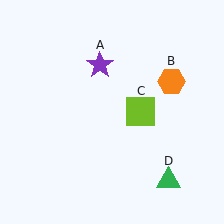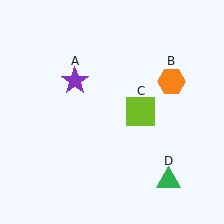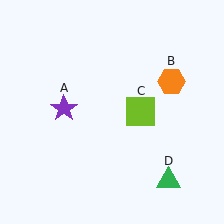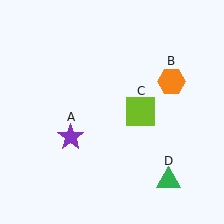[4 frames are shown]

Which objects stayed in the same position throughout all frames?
Orange hexagon (object B) and lime square (object C) and green triangle (object D) remained stationary.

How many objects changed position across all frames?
1 object changed position: purple star (object A).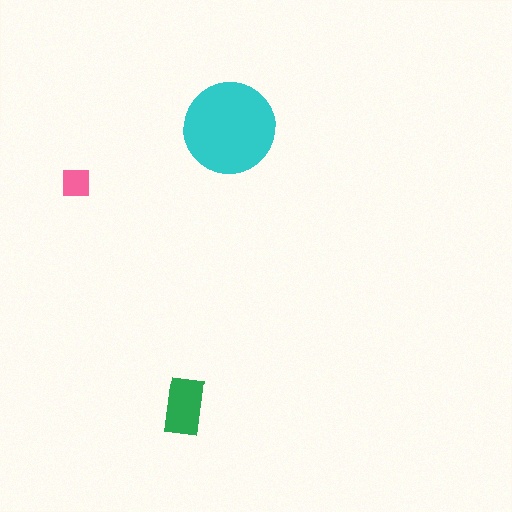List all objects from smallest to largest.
The pink square, the green rectangle, the cyan circle.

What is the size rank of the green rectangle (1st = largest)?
2nd.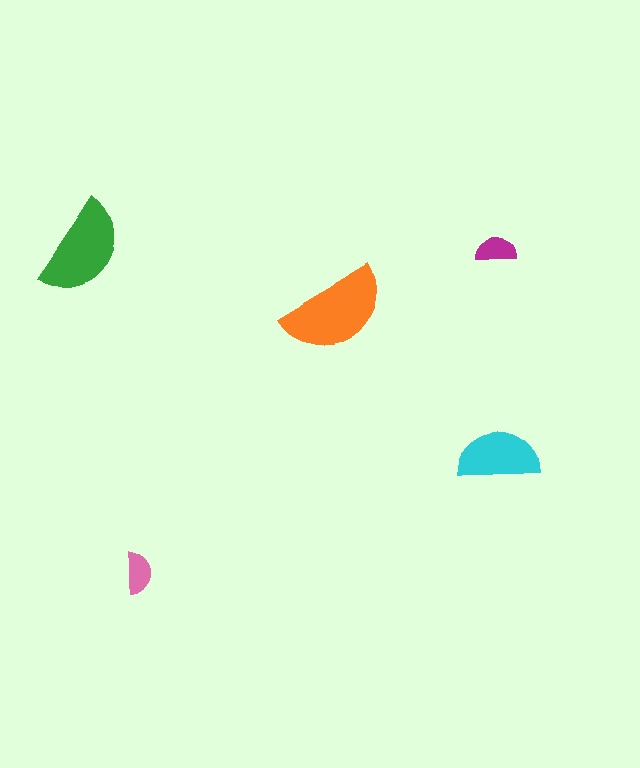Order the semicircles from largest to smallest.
the orange one, the green one, the cyan one, the pink one, the magenta one.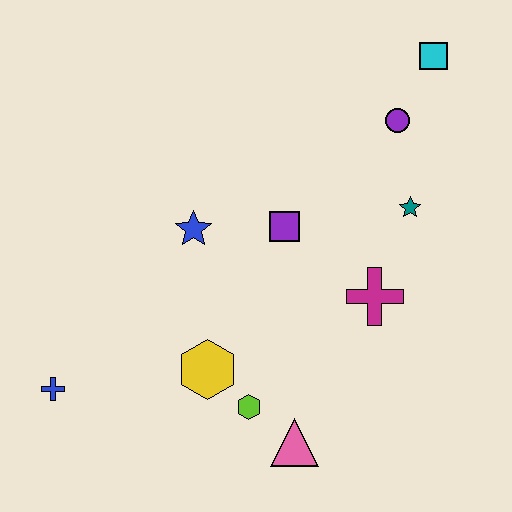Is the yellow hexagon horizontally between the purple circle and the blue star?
Yes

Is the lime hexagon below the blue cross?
Yes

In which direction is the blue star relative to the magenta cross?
The blue star is to the left of the magenta cross.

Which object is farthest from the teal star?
The blue cross is farthest from the teal star.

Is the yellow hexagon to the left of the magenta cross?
Yes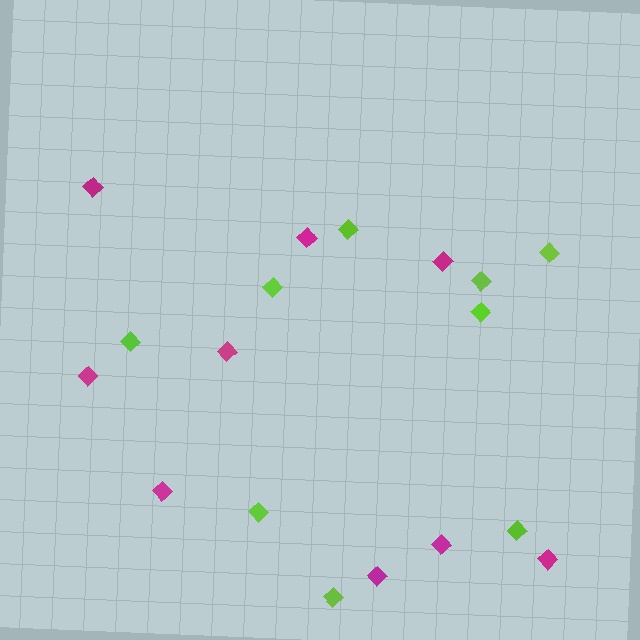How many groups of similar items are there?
There are 2 groups: one group of lime diamonds (9) and one group of magenta diamonds (9).